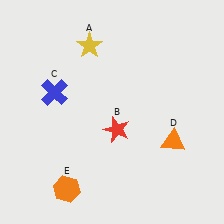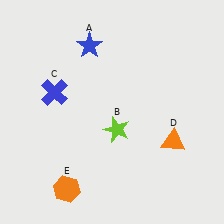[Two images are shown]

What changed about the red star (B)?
In Image 1, B is red. In Image 2, it changed to lime.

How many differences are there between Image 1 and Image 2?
There are 2 differences between the two images.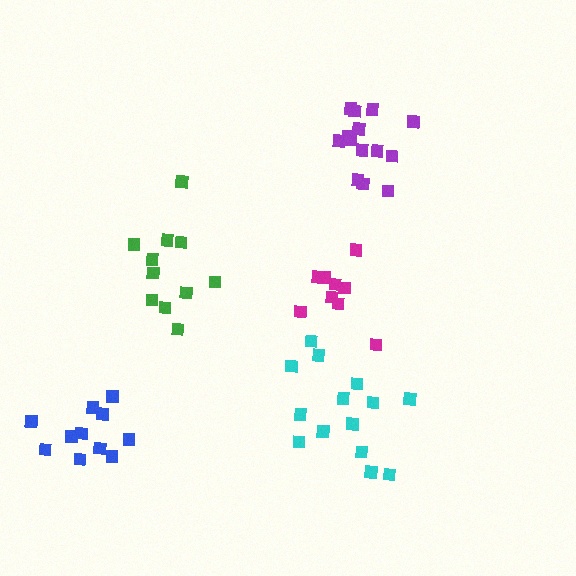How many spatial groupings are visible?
There are 5 spatial groupings.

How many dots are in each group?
Group 1: 11 dots, Group 2: 14 dots, Group 3: 14 dots, Group 4: 11 dots, Group 5: 9 dots (59 total).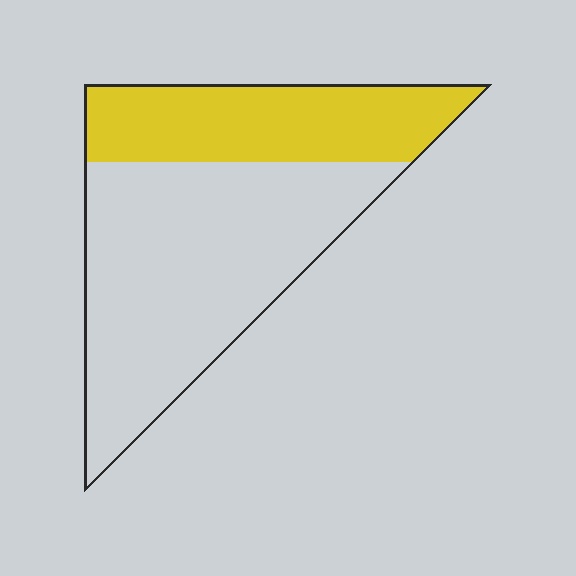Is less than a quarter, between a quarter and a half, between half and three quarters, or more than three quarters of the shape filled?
Between a quarter and a half.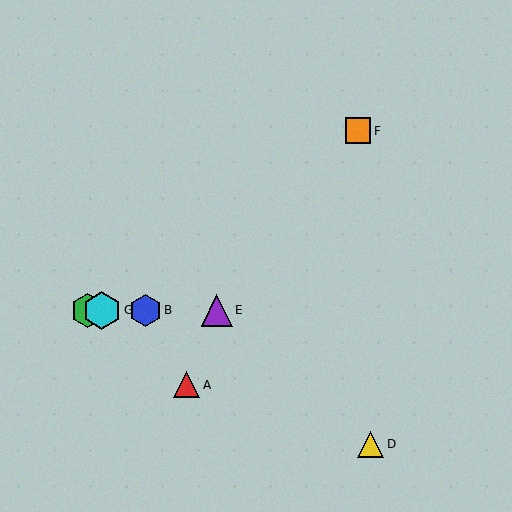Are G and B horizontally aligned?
Yes, both are at y≈310.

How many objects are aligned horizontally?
4 objects (B, C, E, G) are aligned horizontally.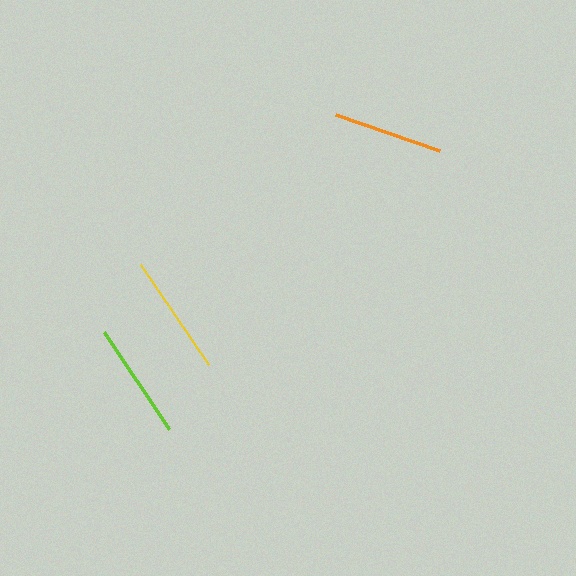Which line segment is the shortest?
The orange line is the shortest at approximately 110 pixels.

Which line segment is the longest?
The yellow line is the longest at approximately 121 pixels.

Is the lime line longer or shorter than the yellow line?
The yellow line is longer than the lime line.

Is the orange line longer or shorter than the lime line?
The lime line is longer than the orange line.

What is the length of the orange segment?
The orange segment is approximately 110 pixels long.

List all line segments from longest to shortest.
From longest to shortest: yellow, lime, orange.